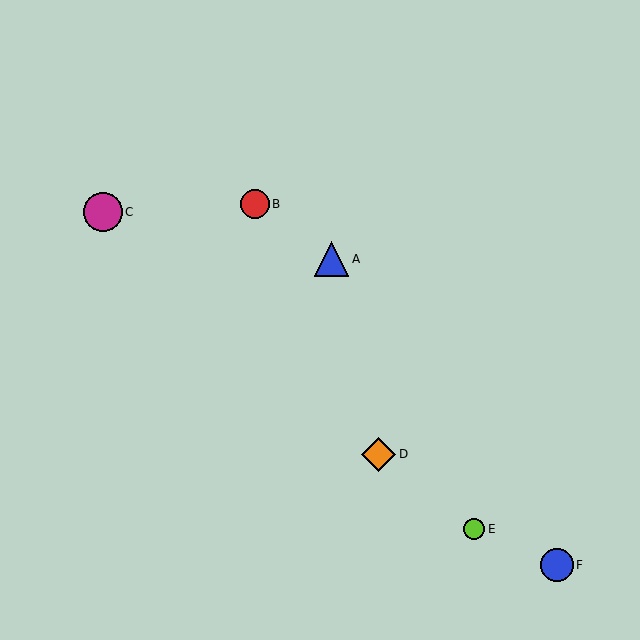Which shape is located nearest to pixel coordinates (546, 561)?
The blue circle (labeled F) at (557, 565) is nearest to that location.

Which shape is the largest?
The magenta circle (labeled C) is the largest.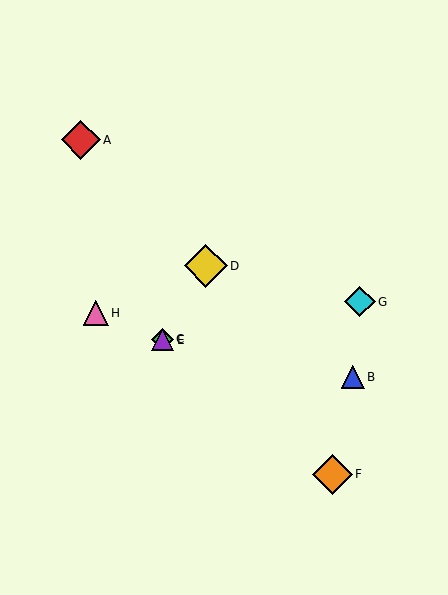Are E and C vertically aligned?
Yes, both are at x≈162.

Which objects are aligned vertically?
Objects C, E are aligned vertically.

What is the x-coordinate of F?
Object F is at x≈333.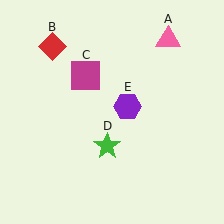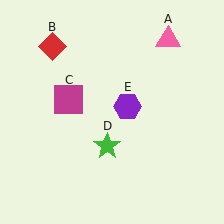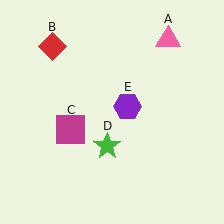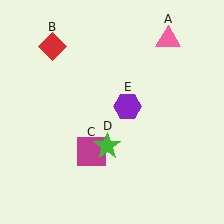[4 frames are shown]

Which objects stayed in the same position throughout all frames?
Pink triangle (object A) and red diamond (object B) and green star (object D) and purple hexagon (object E) remained stationary.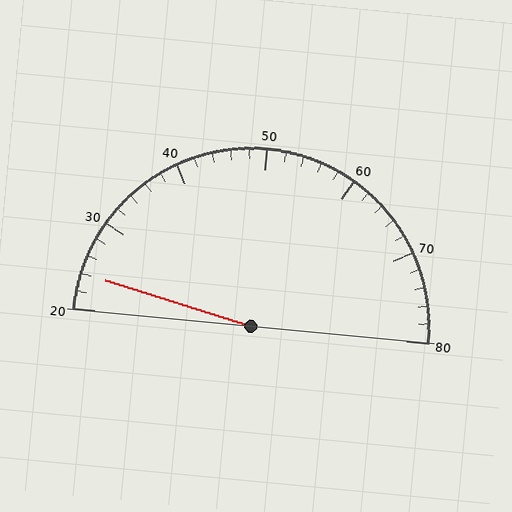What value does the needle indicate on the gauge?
The needle indicates approximately 24.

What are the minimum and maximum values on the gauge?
The gauge ranges from 20 to 80.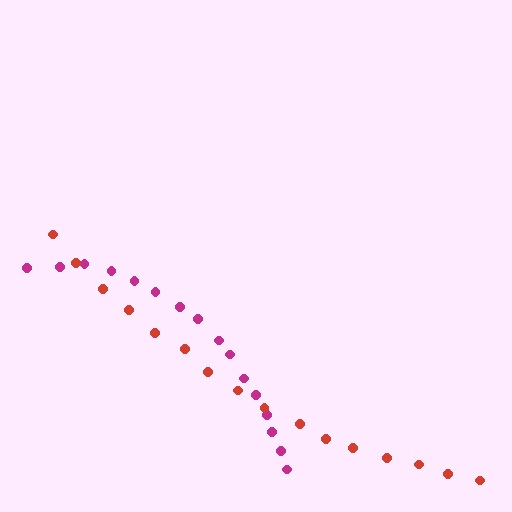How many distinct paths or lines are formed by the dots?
There are 2 distinct paths.